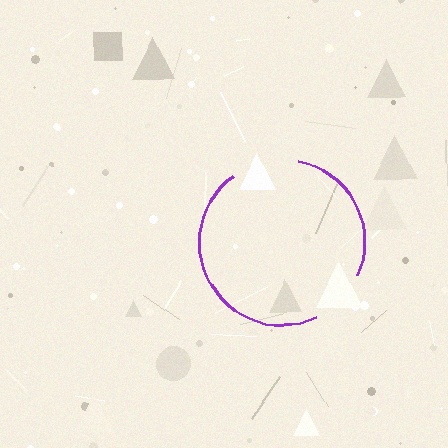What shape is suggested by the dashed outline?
The dashed outline suggests a circle.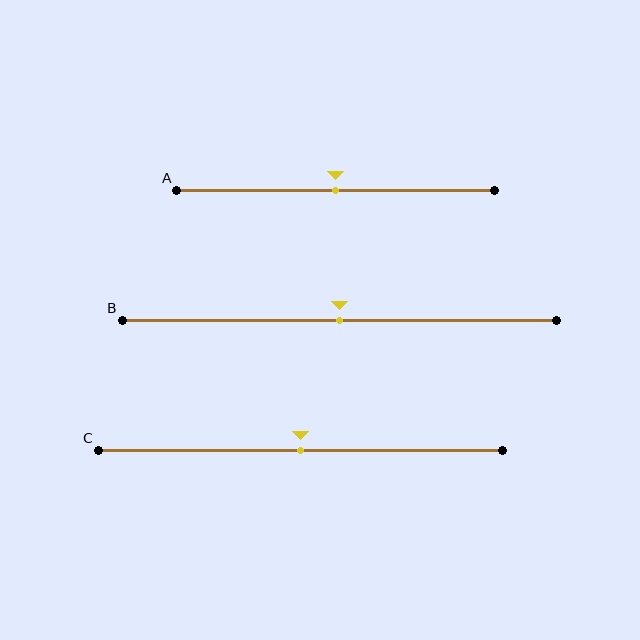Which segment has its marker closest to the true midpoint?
Segment A has its marker closest to the true midpoint.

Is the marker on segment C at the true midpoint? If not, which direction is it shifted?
Yes, the marker on segment C is at the true midpoint.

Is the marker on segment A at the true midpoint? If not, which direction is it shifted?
Yes, the marker on segment A is at the true midpoint.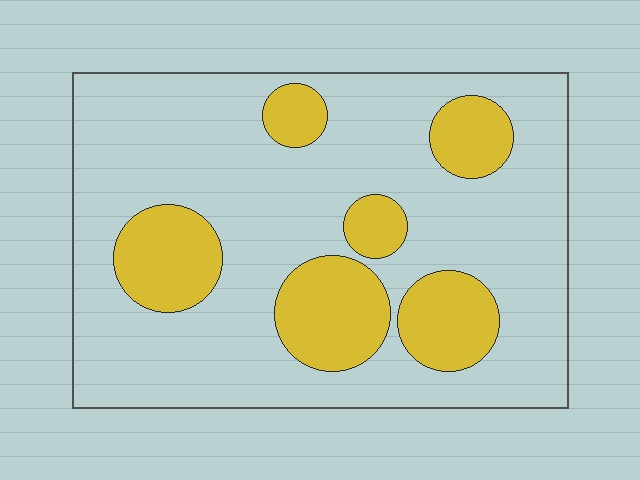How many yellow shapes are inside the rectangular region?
6.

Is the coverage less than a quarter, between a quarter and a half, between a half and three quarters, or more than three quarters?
Less than a quarter.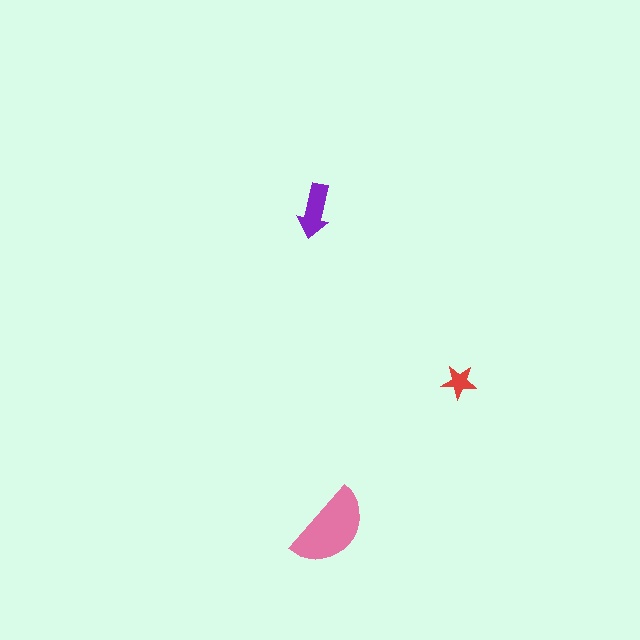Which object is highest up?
The purple arrow is topmost.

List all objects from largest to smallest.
The pink semicircle, the purple arrow, the red star.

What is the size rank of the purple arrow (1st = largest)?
2nd.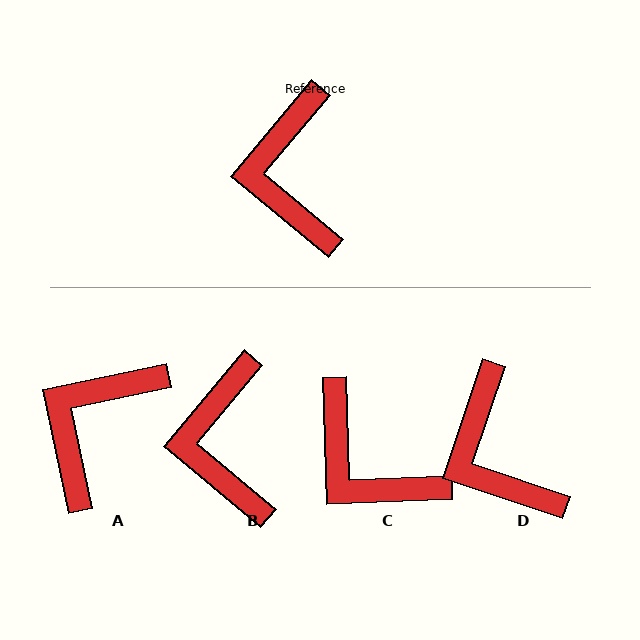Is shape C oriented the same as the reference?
No, it is off by about 42 degrees.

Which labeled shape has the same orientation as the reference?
B.